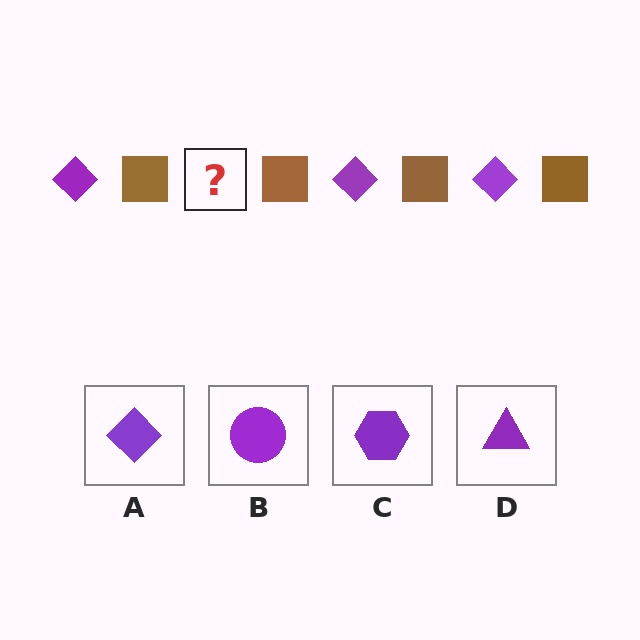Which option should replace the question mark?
Option A.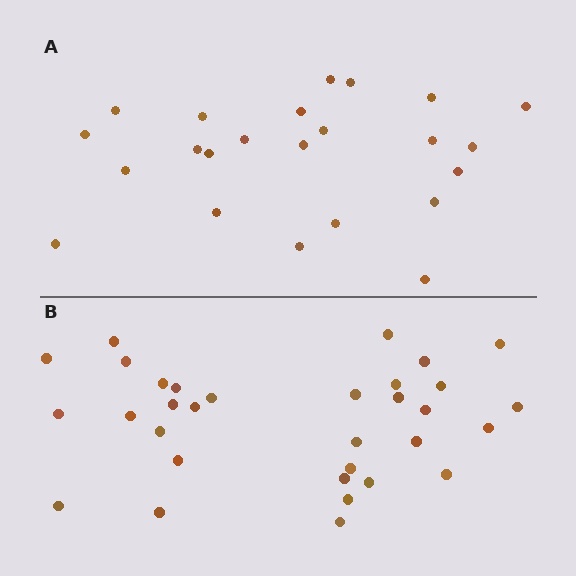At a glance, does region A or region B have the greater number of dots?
Region B (the bottom region) has more dots.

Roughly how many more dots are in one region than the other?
Region B has roughly 8 or so more dots than region A.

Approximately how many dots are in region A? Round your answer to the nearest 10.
About 20 dots. (The exact count is 23, which rounds to 20.)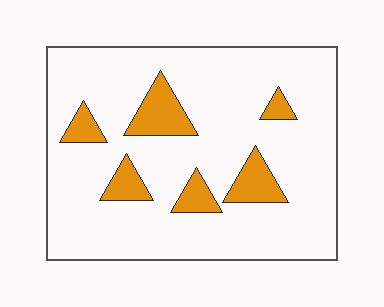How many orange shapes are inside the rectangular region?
6.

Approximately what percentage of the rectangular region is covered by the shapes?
Approximately 15%.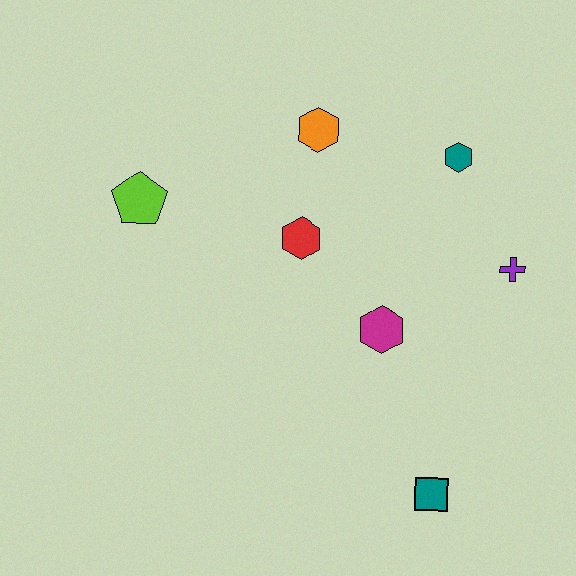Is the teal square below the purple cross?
Yes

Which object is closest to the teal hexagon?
The purple cross is closest to the teal hexagon.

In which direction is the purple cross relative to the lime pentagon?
The purple cross is to the right of the lime pentagon.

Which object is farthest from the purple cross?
The lime pentagon is farthest from the purple cross.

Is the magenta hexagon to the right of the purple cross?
No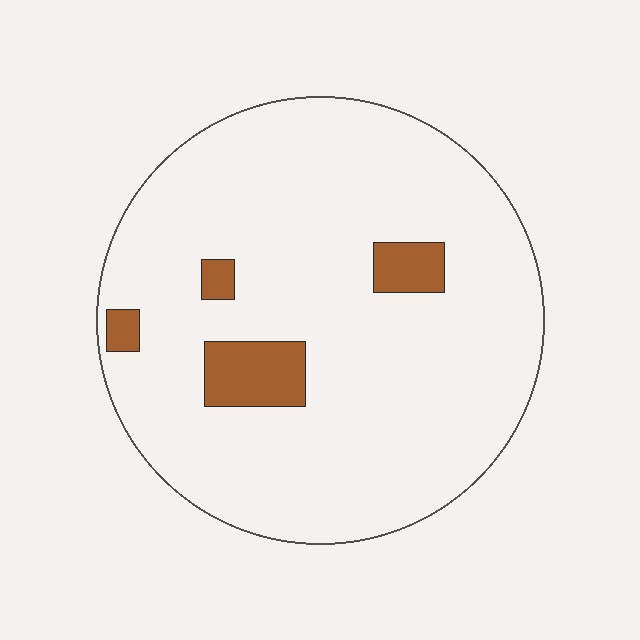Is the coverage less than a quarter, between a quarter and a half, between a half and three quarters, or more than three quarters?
Less than a quarter.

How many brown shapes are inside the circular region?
4.